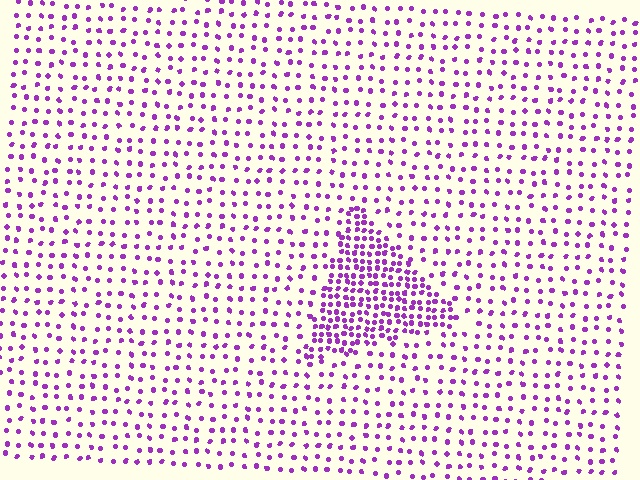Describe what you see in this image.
The image contains small purple elements arranged at two different densities. A triangle-shaped region is visible where the elements are more densely packed than the surrounding area.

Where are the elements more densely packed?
The elements are more densely packed inside the triangle boundary.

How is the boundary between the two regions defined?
The boundary is defined by a change in element density (approximately 2.5x ratio). All elements are the same color, size, and shape.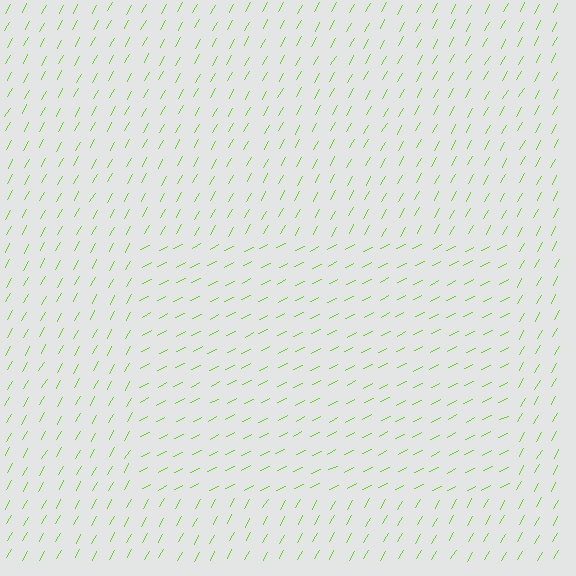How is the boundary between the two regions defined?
The boundary is defined purely by a change in line orientation (approximately 34 degrees difference). All lines are the same color and thickness.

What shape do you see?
I see a rectangle.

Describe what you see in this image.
The image is filled with small lime line segments. A rectangle region in the image has lines oriented differently from the surrounding lines, creating a visible texture boundary.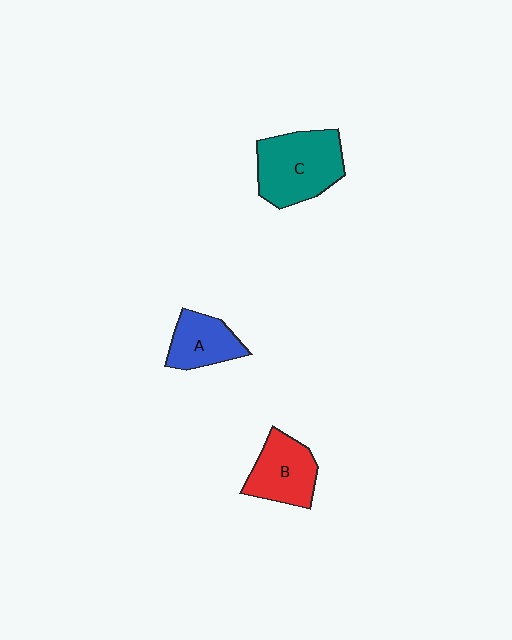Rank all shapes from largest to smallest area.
From largest to smallest: C (teal), B (red), A (blue).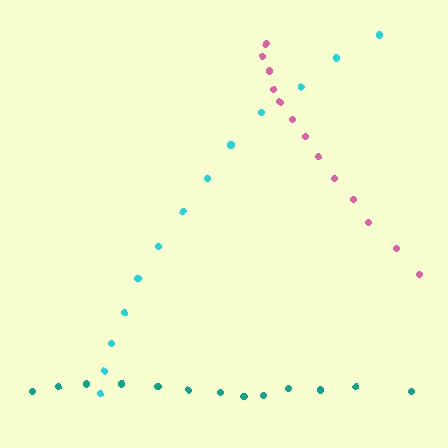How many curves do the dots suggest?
There are 3 distinct paths.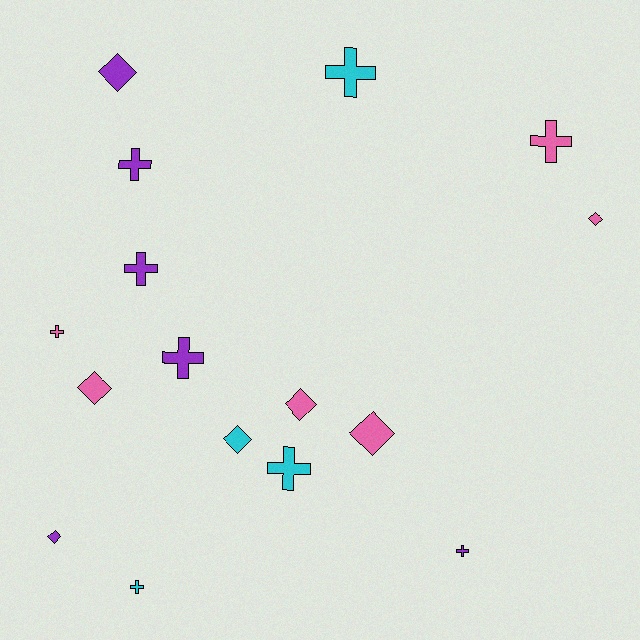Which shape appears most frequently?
Cross, with 9 objects.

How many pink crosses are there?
There are 2 pink crosses.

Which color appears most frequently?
Pink, with 6 objects.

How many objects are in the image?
There are 16 objects.